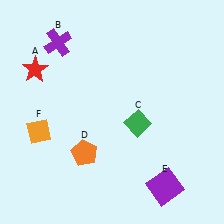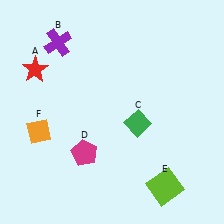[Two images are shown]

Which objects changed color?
D changed from orange to magenta. E changed from purple to lime.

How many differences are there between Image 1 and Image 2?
There are 2 differences between the two images.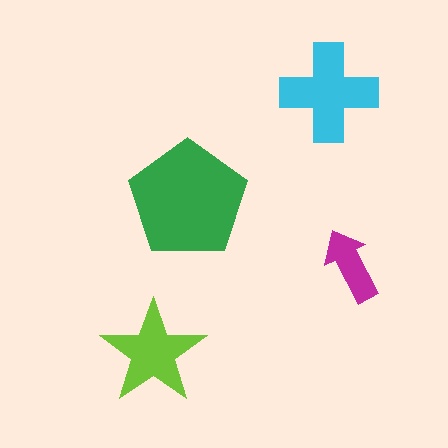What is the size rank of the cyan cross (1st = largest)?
2nd.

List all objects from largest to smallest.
The green pentagon, the cyan cross, the lime star, the magenta arrow.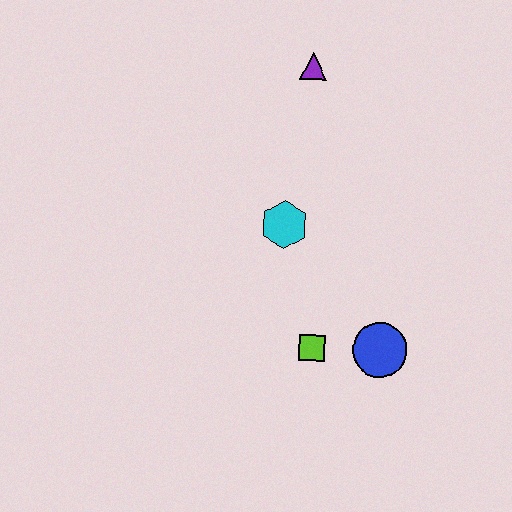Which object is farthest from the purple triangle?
The blue circle is farthest from the purple triangle.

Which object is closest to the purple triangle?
The cyan hexagon is closest to the purple triangle.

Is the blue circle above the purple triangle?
No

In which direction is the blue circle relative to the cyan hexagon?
The blue circle is below the cyan hexagon.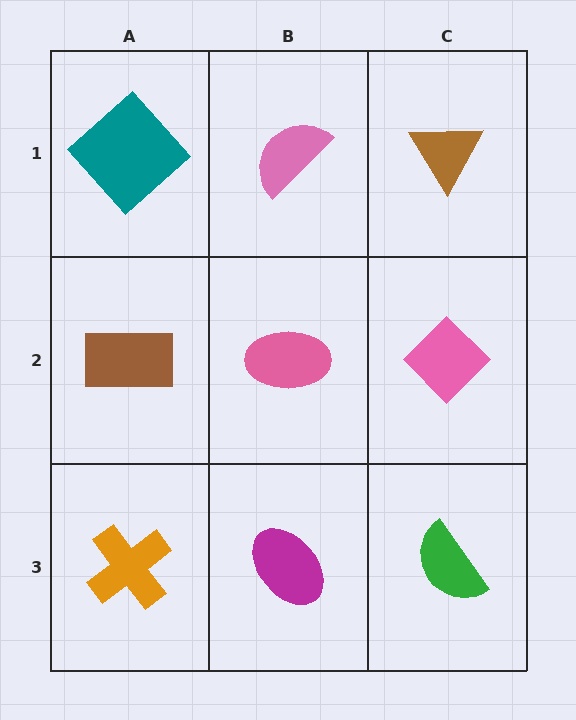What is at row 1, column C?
A brown triangle.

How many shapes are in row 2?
3 shapes.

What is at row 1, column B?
A pink semicircle.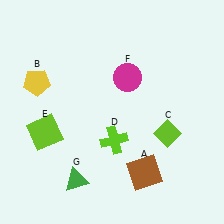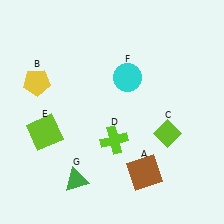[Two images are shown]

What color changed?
The circle (F) changed from magenta in Image 1 to cyan in Image 2.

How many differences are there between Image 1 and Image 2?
There is 1 difference between the two images.